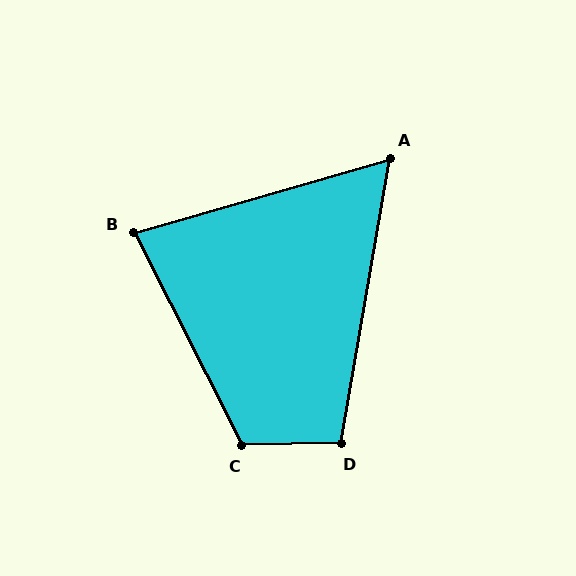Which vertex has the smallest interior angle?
A, at approximately 64 degrees.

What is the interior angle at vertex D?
Approximately 101 degrees (obtuse).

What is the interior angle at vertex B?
Approximately 79 degrees (acute).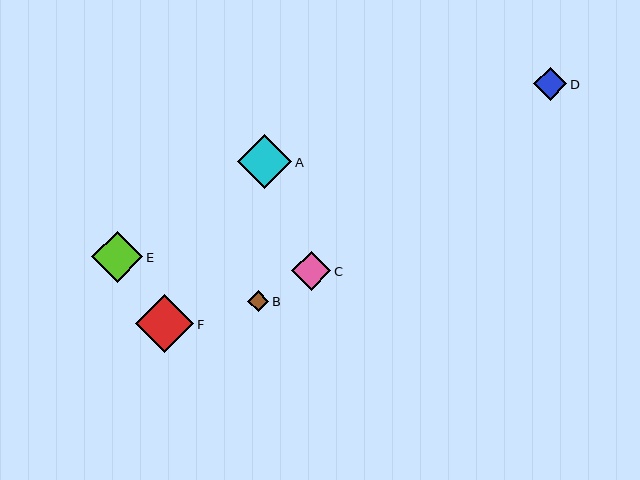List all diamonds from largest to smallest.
From largest to smallest: F, A, E, C, D, B.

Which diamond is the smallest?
Diamond B is the smallest with a size of approximately 21 pixels.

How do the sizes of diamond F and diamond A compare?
Diamond F and diamond A are approximately the same size.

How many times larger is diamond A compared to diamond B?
Diamond A is approximately 2.5 times the size of diamond B.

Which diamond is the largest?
Diamond F is the largest with a size of approximately 58 pixels.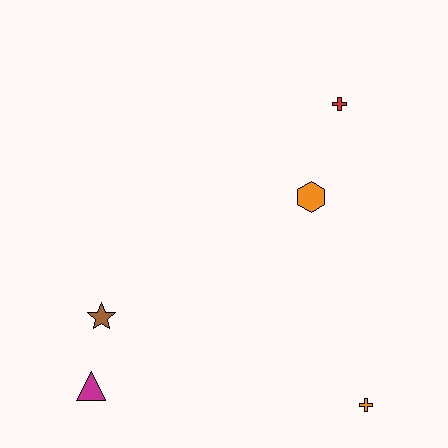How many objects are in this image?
There are 5 objects.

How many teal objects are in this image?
There are no teal objects.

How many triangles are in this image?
There is 1 triangle.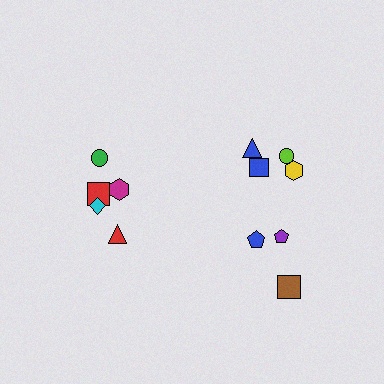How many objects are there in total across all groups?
There are 12 objects.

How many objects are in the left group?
There are 5 objects.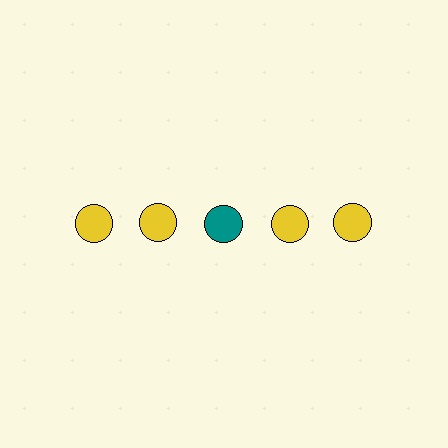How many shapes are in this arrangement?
There are 5 shapes arranged in a grid pattern.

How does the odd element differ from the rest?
It has a different color: teal instead of yellow.